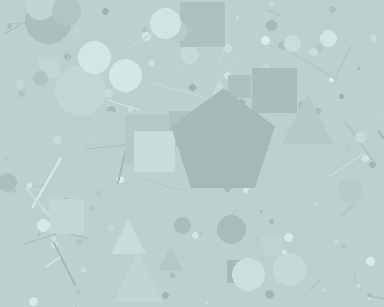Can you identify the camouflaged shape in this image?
The camouflaged shape is a pentagon.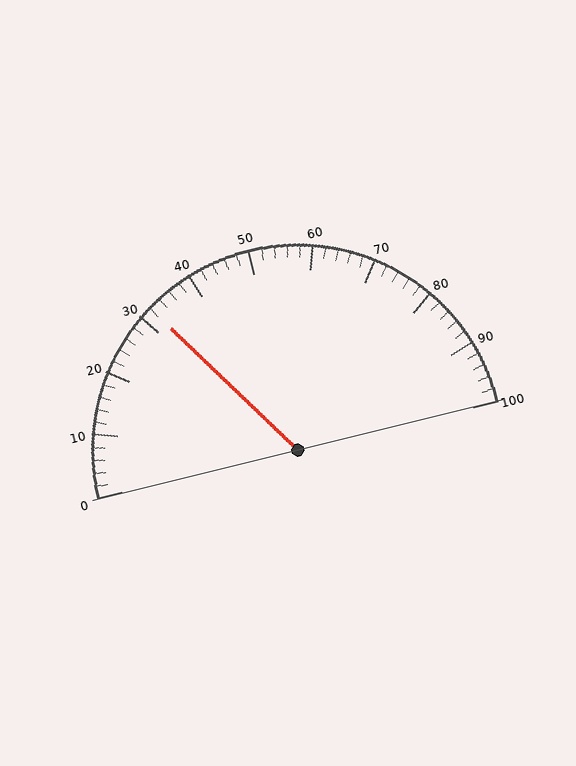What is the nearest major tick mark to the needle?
The nearest major tick mark is 30.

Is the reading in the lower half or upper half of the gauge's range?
The reading is in the lower half of the range (0 to 100).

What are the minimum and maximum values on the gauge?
The gauge ranges from 0 to 100.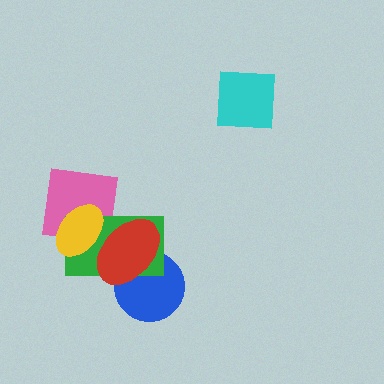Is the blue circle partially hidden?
Yes, it is partially covered by another shape.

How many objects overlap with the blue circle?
2 objects overlap with the blue circle.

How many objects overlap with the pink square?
2 objects overlap with the pink square.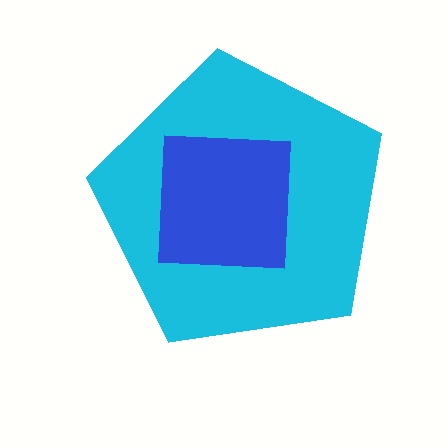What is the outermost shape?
The cyan pentagon.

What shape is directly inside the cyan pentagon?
The blue square.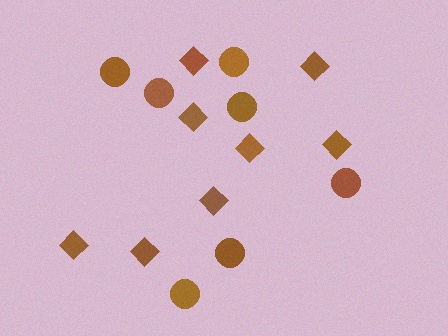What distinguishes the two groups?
There are 2 groups: one group of circles (7) and one group of diamonds (8).